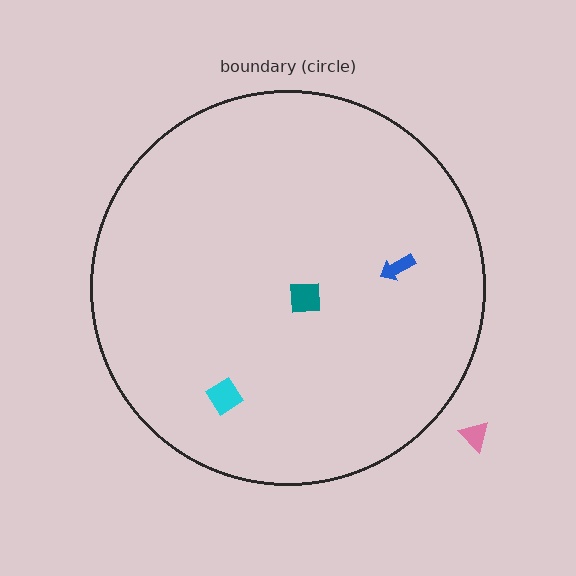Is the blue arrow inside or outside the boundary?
Inside.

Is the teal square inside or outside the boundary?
Inside.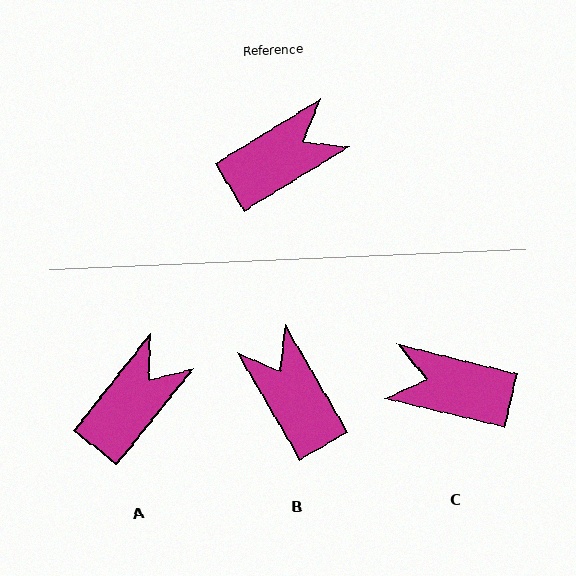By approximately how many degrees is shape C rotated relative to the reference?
Approximately 135 degrees counter-clockwise.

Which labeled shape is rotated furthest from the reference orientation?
C, about 135 degrees away.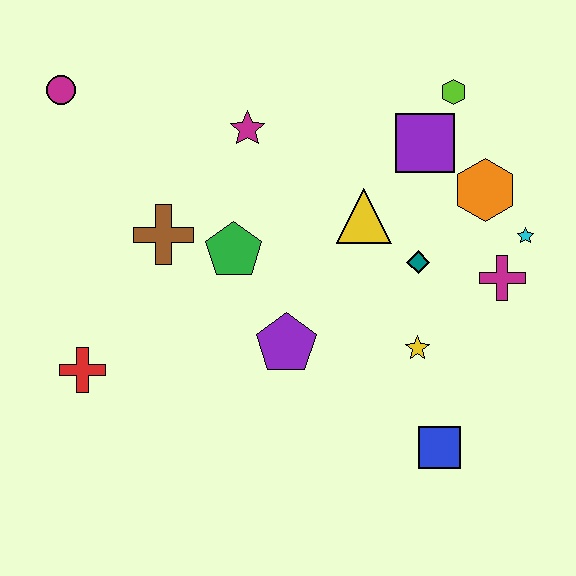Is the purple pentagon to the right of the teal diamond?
No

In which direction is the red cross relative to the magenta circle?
The red cross is below the magenta circle.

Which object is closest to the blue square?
The yellow star is closest to the blue square.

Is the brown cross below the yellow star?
No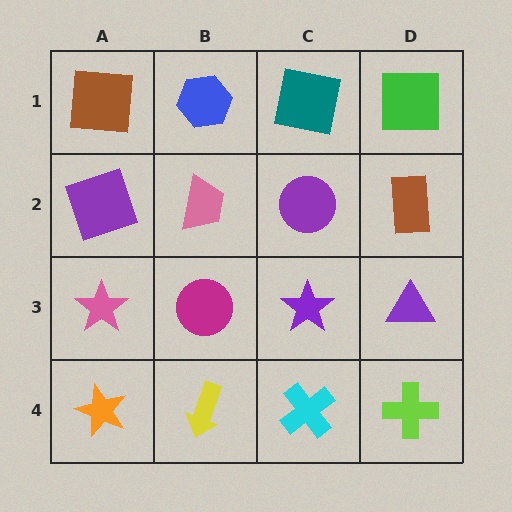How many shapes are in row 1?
4 shapes.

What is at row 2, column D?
A brown rectangle.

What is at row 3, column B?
A magenta circle.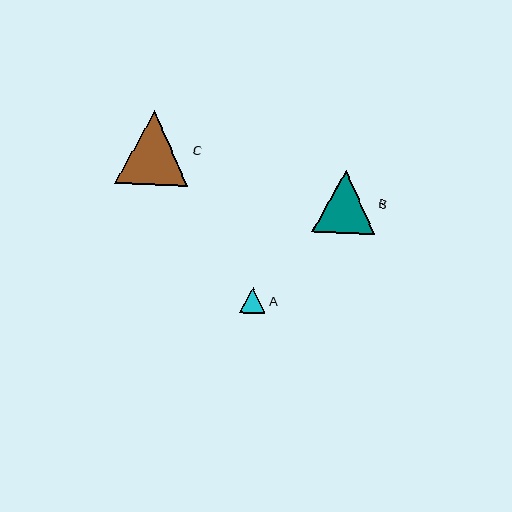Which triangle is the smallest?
Triangle A is the smallest with a size of approximately 26 pixels.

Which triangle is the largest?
Triangle C is the largest with a size of approximately 74 pixels.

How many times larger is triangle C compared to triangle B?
Triangle C is approximately 1.2 times the size of triangle B.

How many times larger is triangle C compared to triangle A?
Triangle C is approximately 2.8 times the size of triangle A.